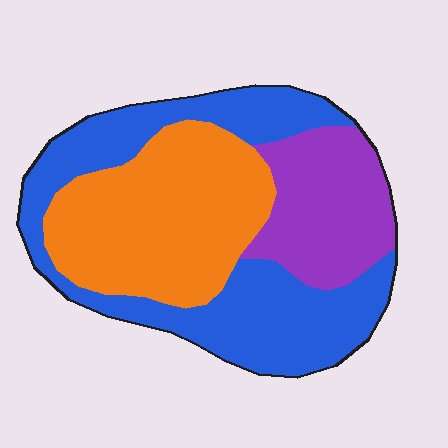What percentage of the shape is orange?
Orange covers 36% of the shape.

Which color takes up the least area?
Purple, at roughly 20%.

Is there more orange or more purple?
Orange.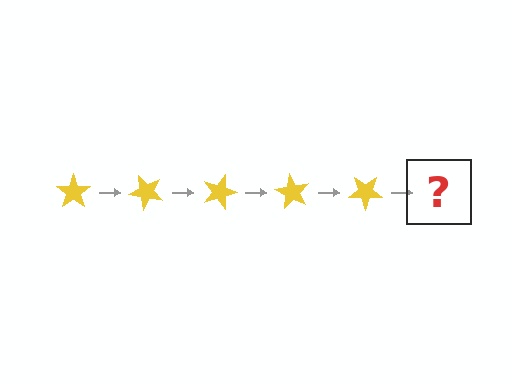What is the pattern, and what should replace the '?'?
The pattern is that the star rotates 45 degrees each step. The '?' should be a yellow star rotated 225 degrees.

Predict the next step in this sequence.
The next step is a yellow star rotated 225 degrees.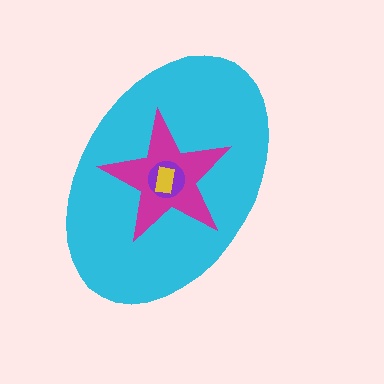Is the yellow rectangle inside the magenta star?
Yes.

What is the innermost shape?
The yellow rectangle.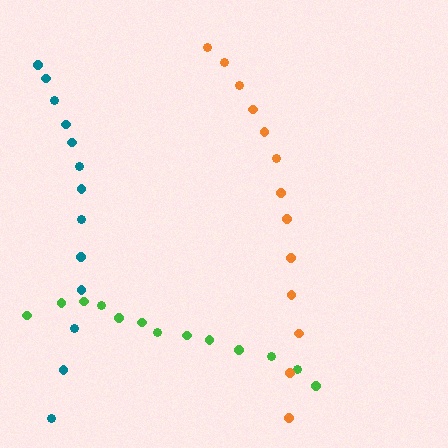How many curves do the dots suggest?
There are 3 distinct paths.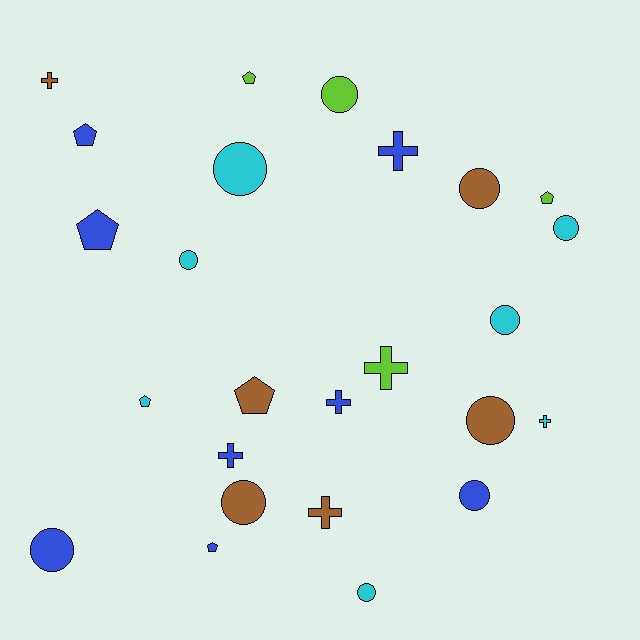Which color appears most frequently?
Blue, with 8 objects.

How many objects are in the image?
There are 25 objects.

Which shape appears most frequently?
Circle, with 11 objects.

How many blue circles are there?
There are 2 blue circles.